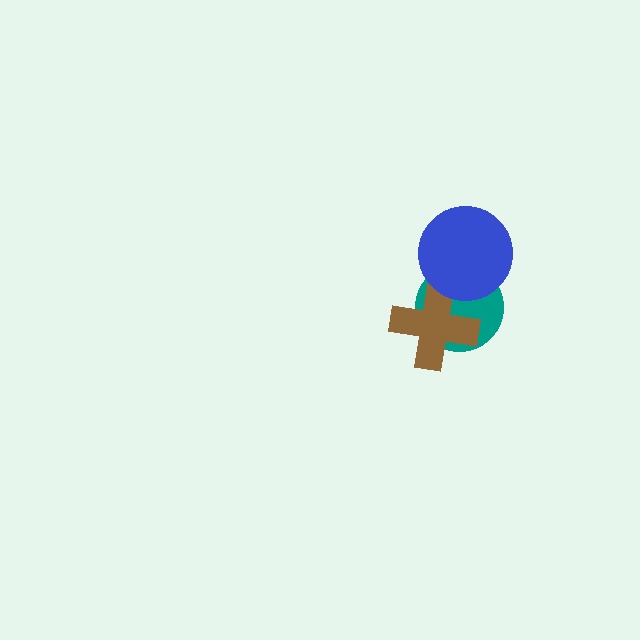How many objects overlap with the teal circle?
2 objects overlap with the teal circle.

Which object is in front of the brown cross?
The blue circle is in front of the brown cross.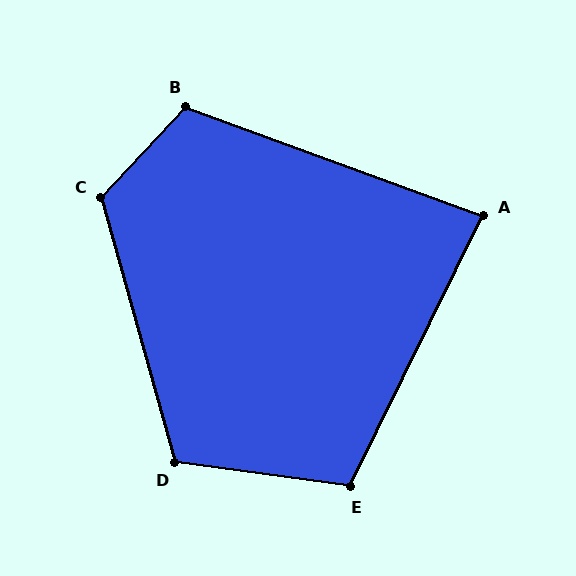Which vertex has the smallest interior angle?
A, at approximately 84 degrees.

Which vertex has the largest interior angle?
C, at approximately 121 degrees.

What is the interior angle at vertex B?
Approximately 113 degrees (obtuse).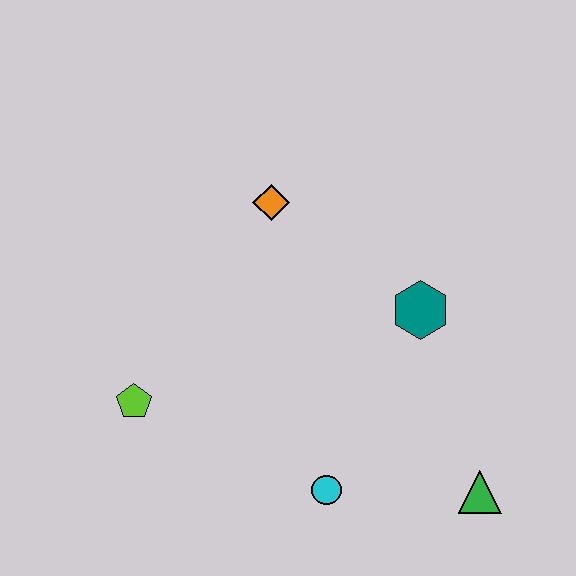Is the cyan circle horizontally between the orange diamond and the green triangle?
Yes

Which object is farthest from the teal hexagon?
The lime pentagon is farthest from the teal hexagon.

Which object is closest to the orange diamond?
The teal hexagon is closest to the orange diamond.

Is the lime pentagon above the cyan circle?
Yes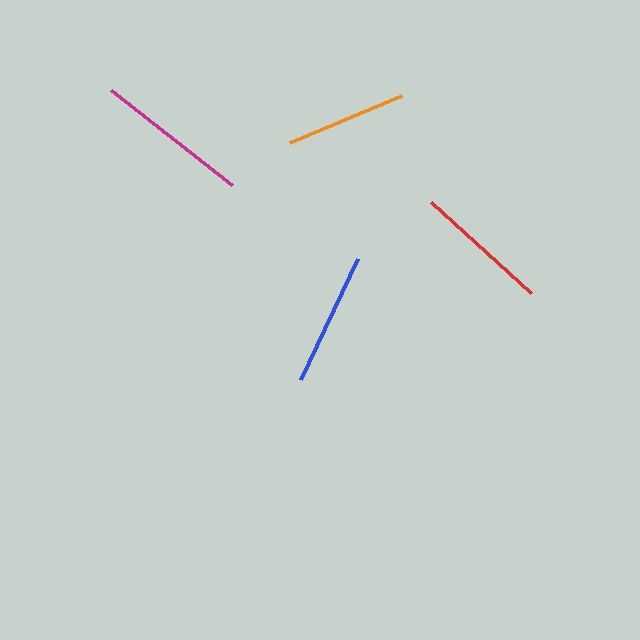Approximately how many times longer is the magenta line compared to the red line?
The magenta line is approximately 1.1 times the length of the red line.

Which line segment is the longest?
The magenta line is the longest at approximately 154 pixels.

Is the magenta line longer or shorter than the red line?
The magenta line is longer than the red line.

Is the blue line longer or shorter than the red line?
The red line is longer than the blue line.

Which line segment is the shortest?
The orange line is the shortest at approximately 122 pixels.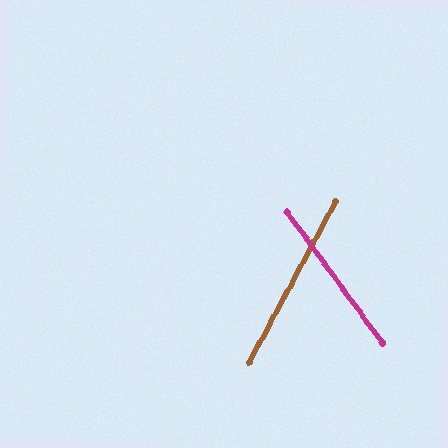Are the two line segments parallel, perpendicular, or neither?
Neither parallel nor perpendicular — they differ by about 64°.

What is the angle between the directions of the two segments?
Approximately 64 degrees.